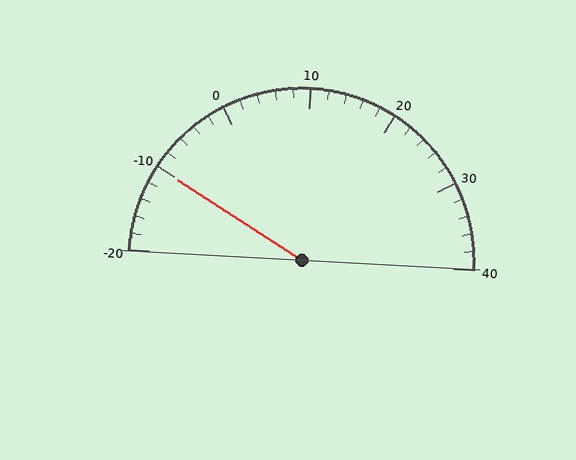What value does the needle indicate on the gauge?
The needle indicates approximately -10.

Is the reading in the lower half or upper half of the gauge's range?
The reading is in the lower half of the range (-20 to 40).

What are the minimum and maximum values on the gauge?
The gauge ranges from -20 to 40.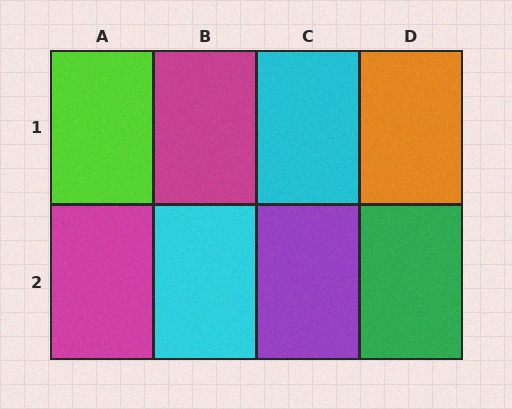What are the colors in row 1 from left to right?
Lime, magenta, cyan, orange.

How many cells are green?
1 cell is green.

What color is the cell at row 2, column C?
Purple.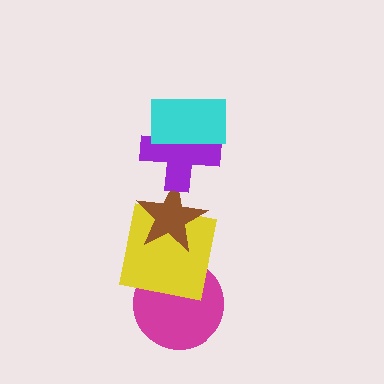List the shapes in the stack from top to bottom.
From top to bottom: the cyan rectangle, the purple cross, the brown star, the yellow square, the magenta circle.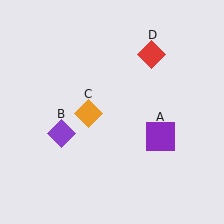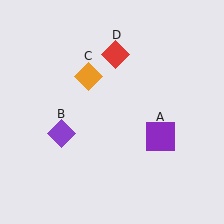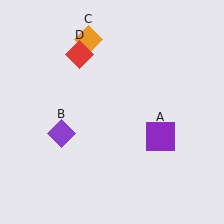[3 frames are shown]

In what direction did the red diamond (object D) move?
The red diamond (object D) moved left.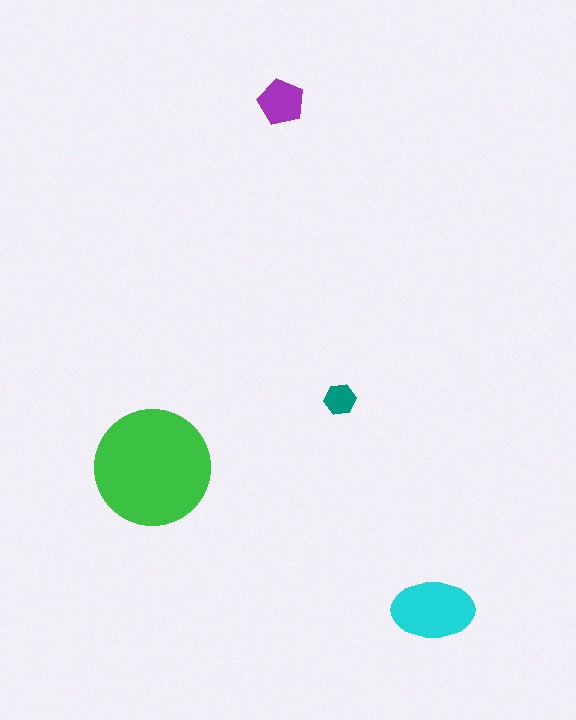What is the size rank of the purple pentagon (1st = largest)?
3rd.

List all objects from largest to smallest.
The green circle, the cyan ellipse, the purple pentagon, the teal hexagon.